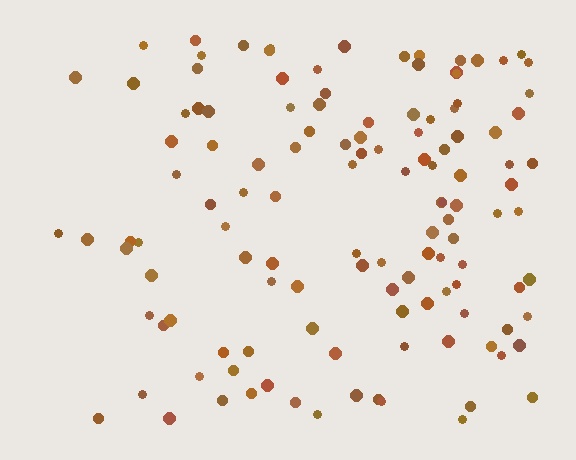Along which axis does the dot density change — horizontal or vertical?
Horizontal.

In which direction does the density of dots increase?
From left to right, with the right side densest.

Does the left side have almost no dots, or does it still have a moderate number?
Still a moderate number, just noticeably fewer than the right.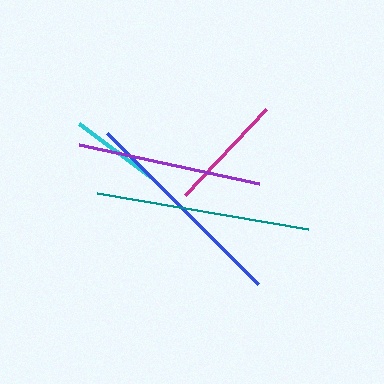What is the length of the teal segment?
The teal segment is approximately 215 pixels long.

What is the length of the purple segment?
The purple segment is approximately 184 pixels long.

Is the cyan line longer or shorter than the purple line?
The purple line is longer than the cyan line.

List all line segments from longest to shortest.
From longest to shortest: teal, blue, purple, magenta, cyan.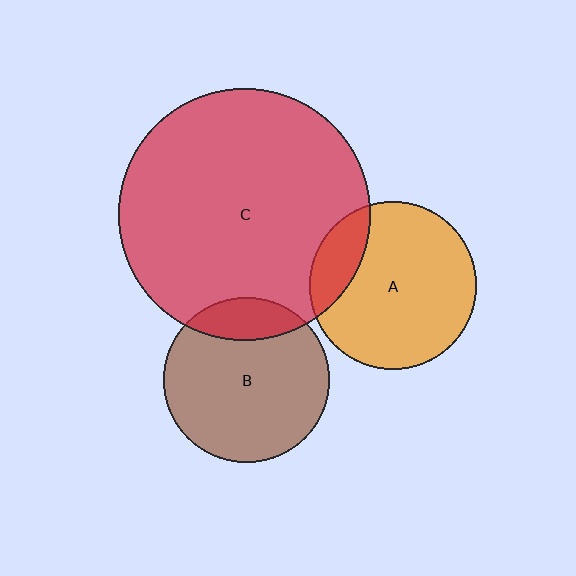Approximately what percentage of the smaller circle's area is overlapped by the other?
Approximately 20%.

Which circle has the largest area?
Circle C (red).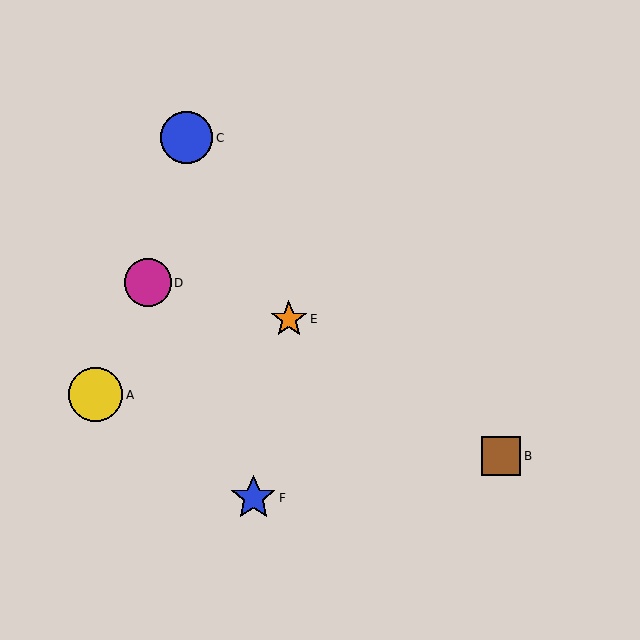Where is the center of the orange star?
The center of the orange star is at (289, 319).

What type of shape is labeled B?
Shape B is a brown square.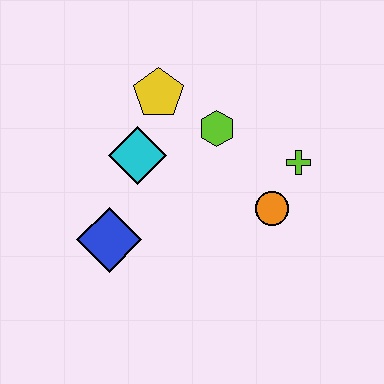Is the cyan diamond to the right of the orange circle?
No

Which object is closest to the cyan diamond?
The yellow pentagon is closest to the cyan diamond.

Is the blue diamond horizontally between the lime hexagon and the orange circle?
No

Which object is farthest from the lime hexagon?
The blue diamond is farthest from the lime hexagon.